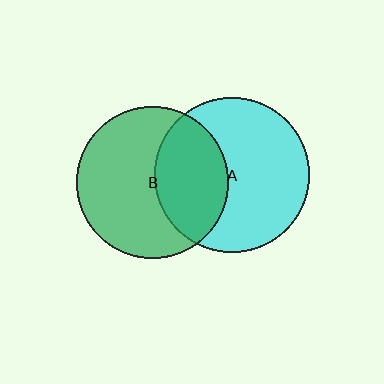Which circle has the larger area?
Circle A (cyan).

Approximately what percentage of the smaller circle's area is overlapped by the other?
Approximately 40%.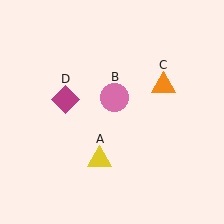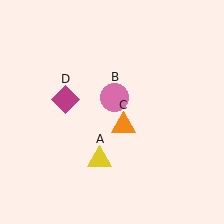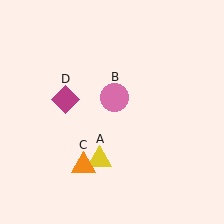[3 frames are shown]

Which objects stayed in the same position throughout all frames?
Yellow triangle (object A) and pink circle (object B) and magenta diamond (object D) remained stationary.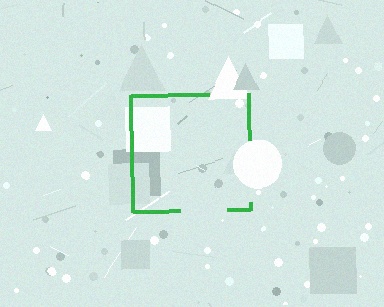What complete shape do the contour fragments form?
The contour fragments form a square.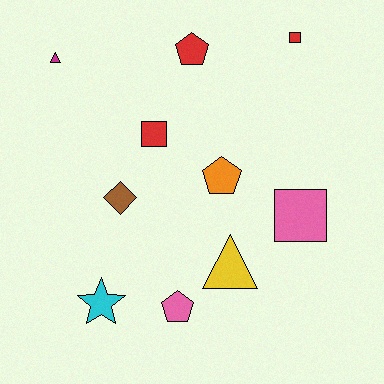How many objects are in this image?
There are 10 objects.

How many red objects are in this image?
There are 3 red objects.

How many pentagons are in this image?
There are 3 pentagons.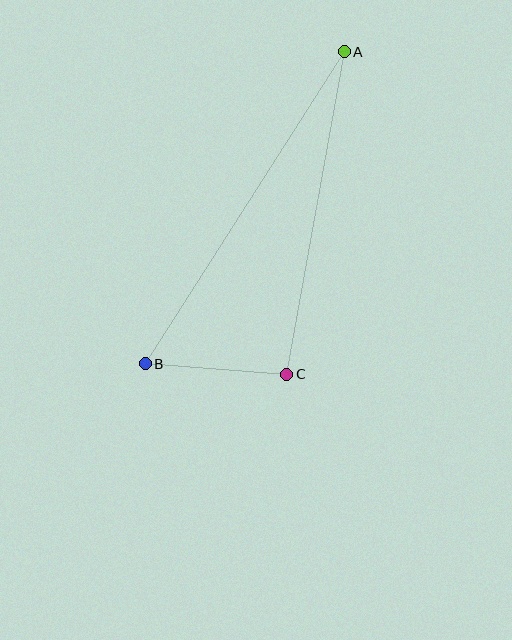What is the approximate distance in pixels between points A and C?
The distance between A and C is approximately 328 pixels.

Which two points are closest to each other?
Points B and C are closest to each other.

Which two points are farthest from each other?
Points A and B are farthest from each other.